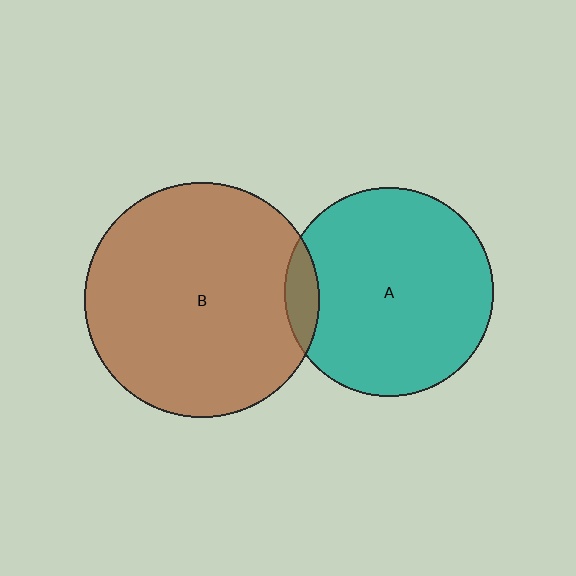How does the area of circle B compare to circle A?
Approximately 1.3 times.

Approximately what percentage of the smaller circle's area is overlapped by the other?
Approximately 10%.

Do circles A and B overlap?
Yes.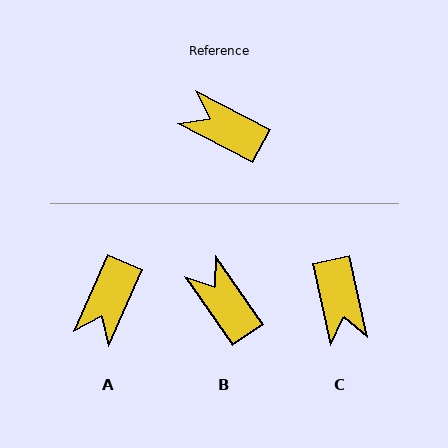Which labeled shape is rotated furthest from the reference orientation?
C, about 129 degrees away.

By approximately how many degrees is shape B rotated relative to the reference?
Approximately 28 degrees clockwise.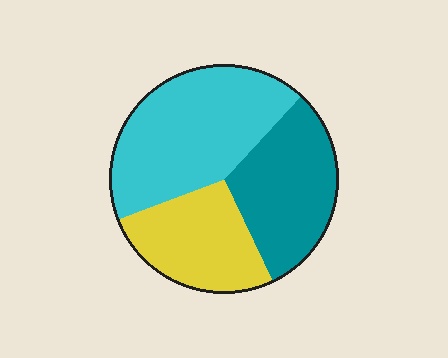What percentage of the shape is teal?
Teal covers about 30% of the shape.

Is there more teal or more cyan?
Cyan.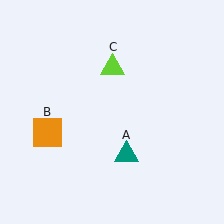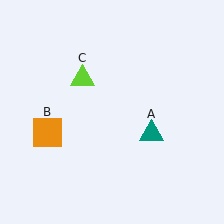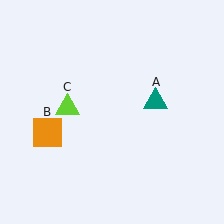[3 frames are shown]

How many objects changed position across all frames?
2 objects changed position: teal triangle (object A), lime triangle (object C).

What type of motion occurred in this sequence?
The teal triangle (object A), lime triangle (object C) rotated counterclockwise around the center of the scene.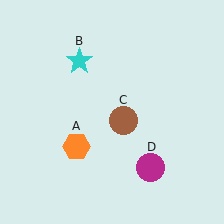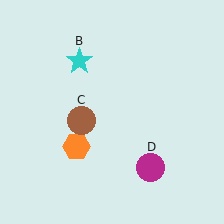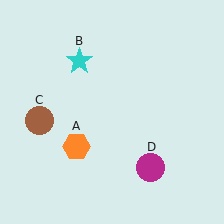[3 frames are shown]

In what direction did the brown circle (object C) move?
The brown circle (object C) moved left.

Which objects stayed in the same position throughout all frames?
Orange hexagon (object A) and cyan star (object B) and magenta circle (object D) remained stationary.